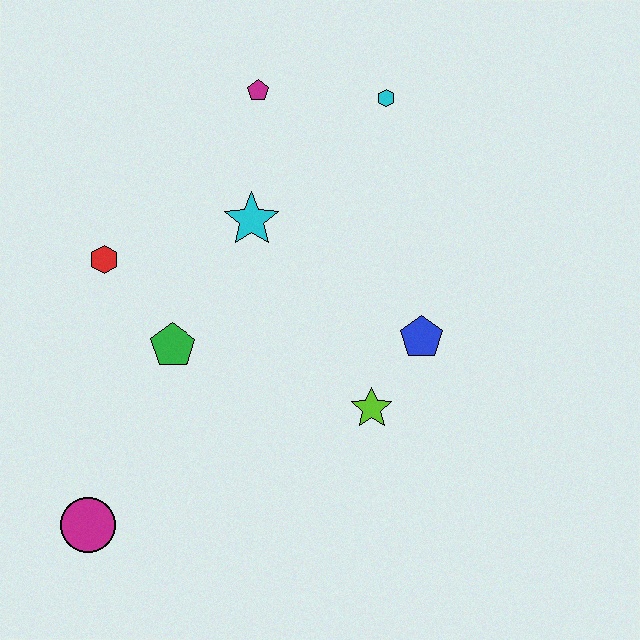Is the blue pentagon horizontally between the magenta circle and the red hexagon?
No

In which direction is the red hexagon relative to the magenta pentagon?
The red hexagon is below the magenta pentagon.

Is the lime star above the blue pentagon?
No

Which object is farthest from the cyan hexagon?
The magenta circle is farthest from the cyan hexagon.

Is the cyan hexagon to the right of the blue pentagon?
No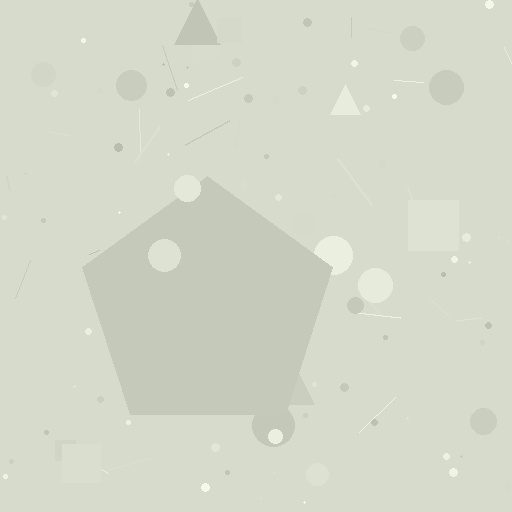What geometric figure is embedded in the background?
A pentagon is embedded in the background.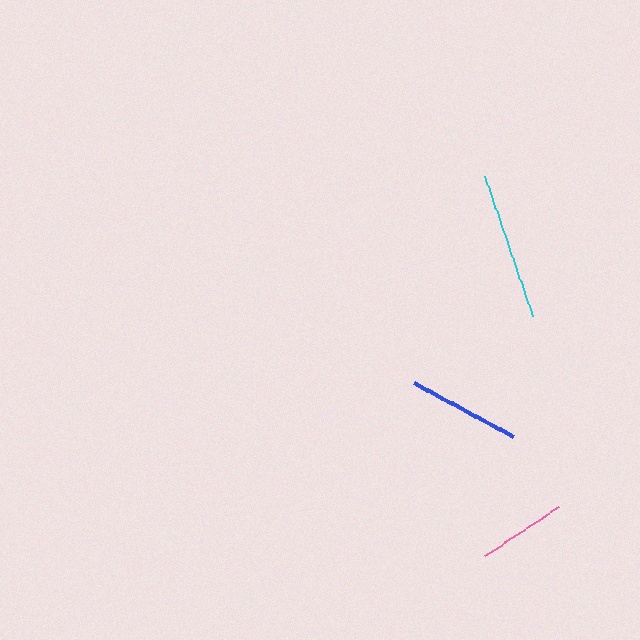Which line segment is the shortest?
The pink line is the shortest at approximately 89 pixels.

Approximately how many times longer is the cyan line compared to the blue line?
The cyan line is approximately 1.3 times the length of the blue line.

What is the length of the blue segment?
The blue segment is approximately 113 pixels long.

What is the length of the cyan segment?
The cyan segment is approximately 148 pixels long.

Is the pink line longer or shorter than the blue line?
The blue line is longer than the pink line.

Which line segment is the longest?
The cyan line is the longest at approximately 148 pixels.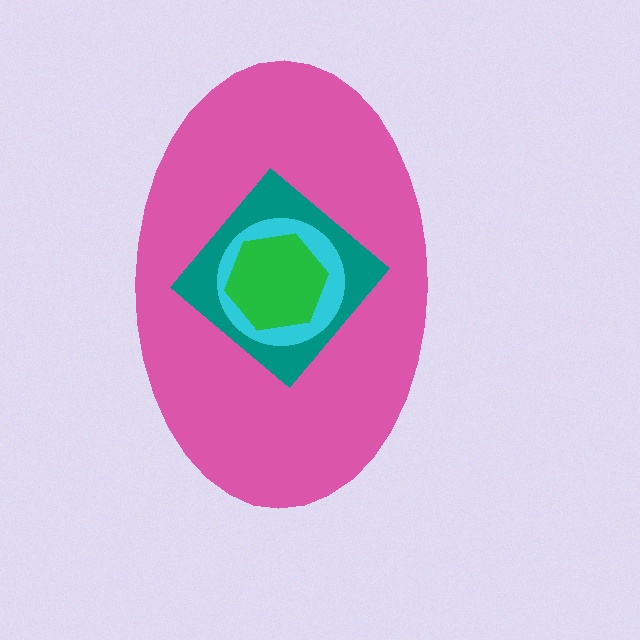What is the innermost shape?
The green hexagon.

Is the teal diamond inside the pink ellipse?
Yes.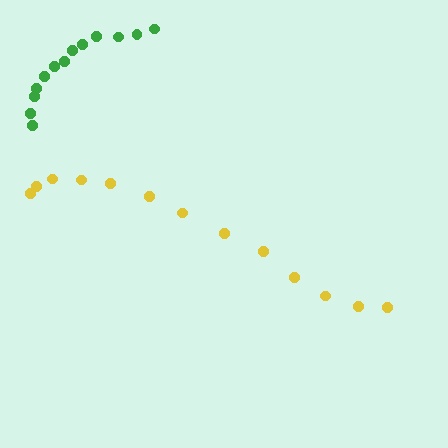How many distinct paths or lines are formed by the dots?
There are 2 distinct paths.